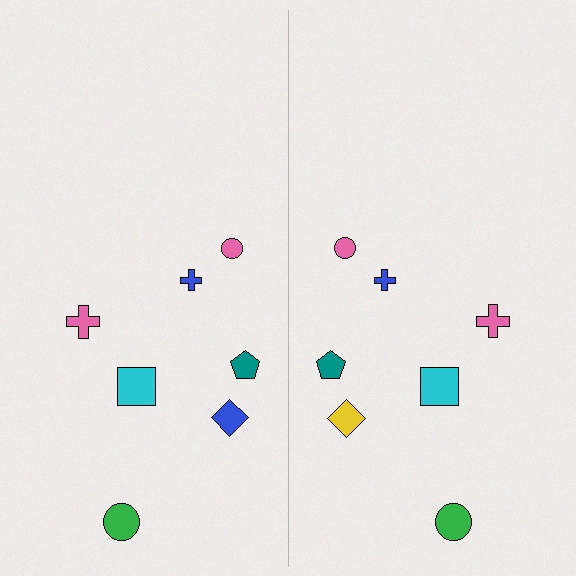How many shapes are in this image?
There are 14 shapes in this image.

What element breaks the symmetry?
The yellow diamond on the right side breaks the symmetry — its mirror counterpart is blue.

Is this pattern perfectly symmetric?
No, the pattern is not perfectly symmetric. The yellow diamond on the right side breaks the symmetry — its mirror counterpart is blue.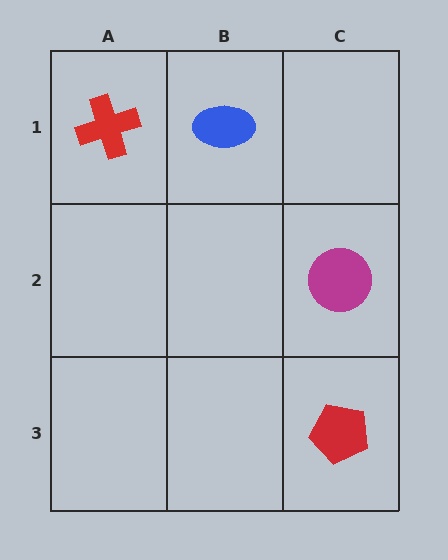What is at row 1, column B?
A blue ellipse.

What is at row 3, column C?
A red pentagon.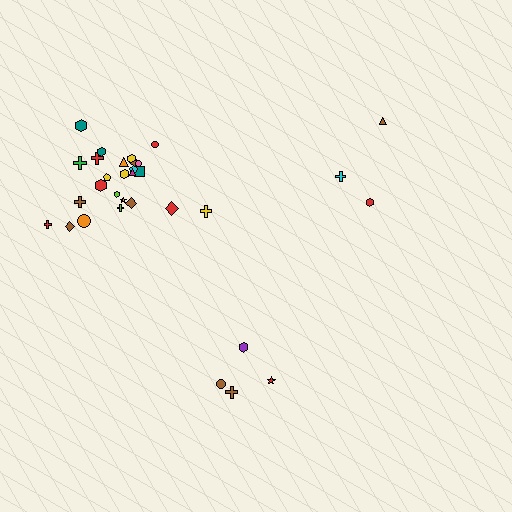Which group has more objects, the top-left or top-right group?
The top-left group.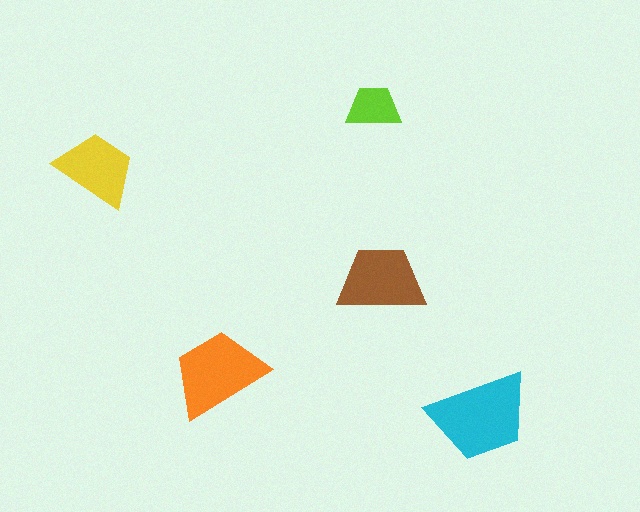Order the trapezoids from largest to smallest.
the cyan one, the orange one, the brown one, the yellow one, the lime one.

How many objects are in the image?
There are 5 objects in the image.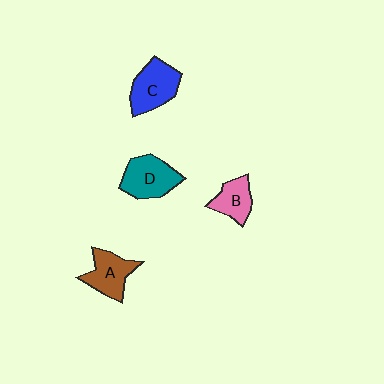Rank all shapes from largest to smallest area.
From largest to smallest: D (teal), C (blue), A (brown), B (pink).